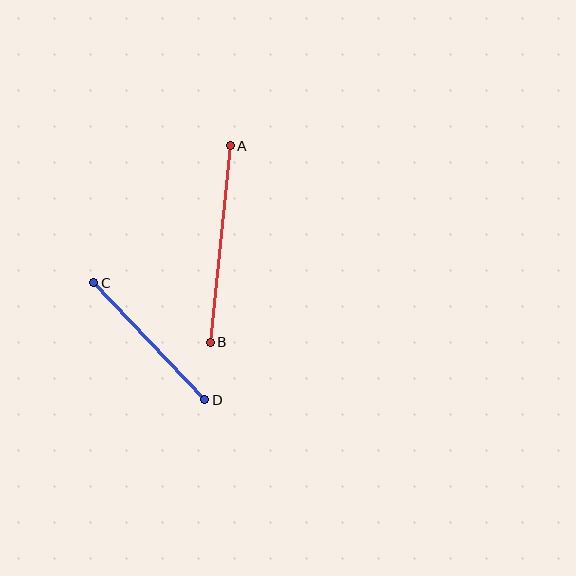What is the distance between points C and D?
The distance is approximately 161 pixels.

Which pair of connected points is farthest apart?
Points A and B are farthest apart.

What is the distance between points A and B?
The distance is approximately 198 pixels.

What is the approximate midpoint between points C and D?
The midpoint is at approximately (149, 341) pixels.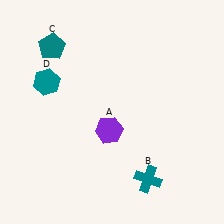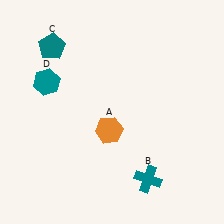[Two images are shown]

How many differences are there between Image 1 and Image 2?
There is 1 difference between the two images.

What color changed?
The hexagon (A) changed from purple in Image 1 to orange in Image 2.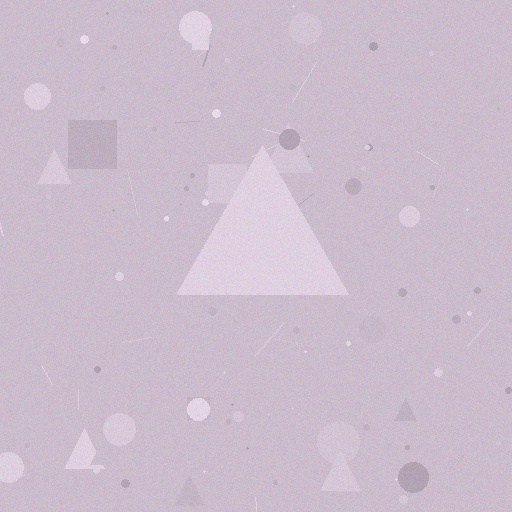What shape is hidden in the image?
A triangle is hidden in the image.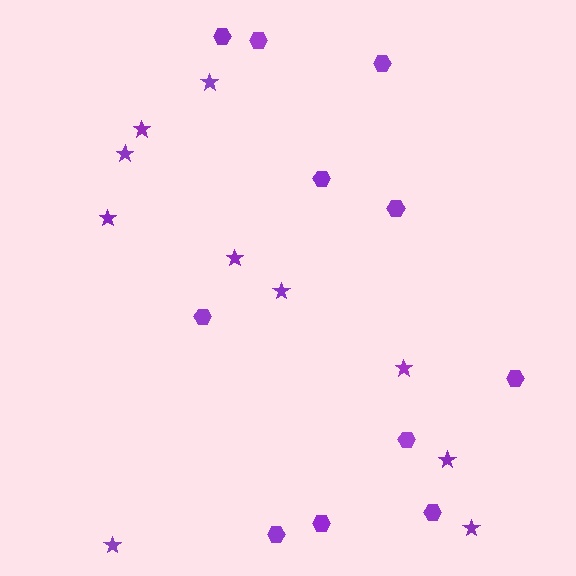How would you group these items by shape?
There are 2 groups: one group of stars (10) and one group of hexagons (11).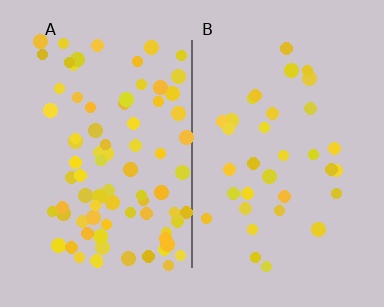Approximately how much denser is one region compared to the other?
Approximately 2.4× — region A over region B.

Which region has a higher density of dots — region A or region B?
A (the left).